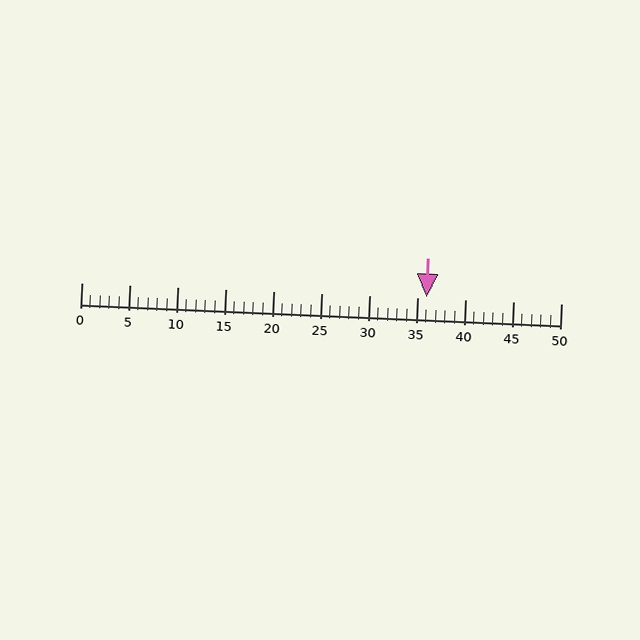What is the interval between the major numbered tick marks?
The major tick marks are spaced 5 units apart.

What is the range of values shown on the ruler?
The ruler shows values from 0 to 50.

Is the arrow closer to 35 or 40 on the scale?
The arrow is closer to 35.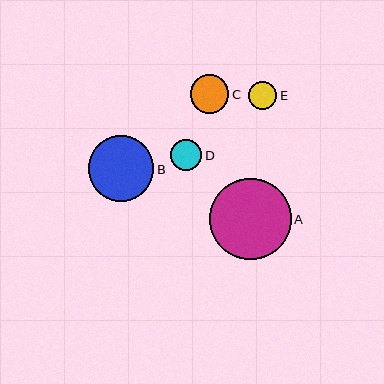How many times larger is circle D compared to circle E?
Circle D is approximately 1.1 times the size of circle E.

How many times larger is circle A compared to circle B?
Circle A is approximately 1.3 times the size of circle B.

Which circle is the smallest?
Circle E is the smallest with a size of approximately 28 pixels.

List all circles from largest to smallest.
From largest to smallest: A, B, C, D, E.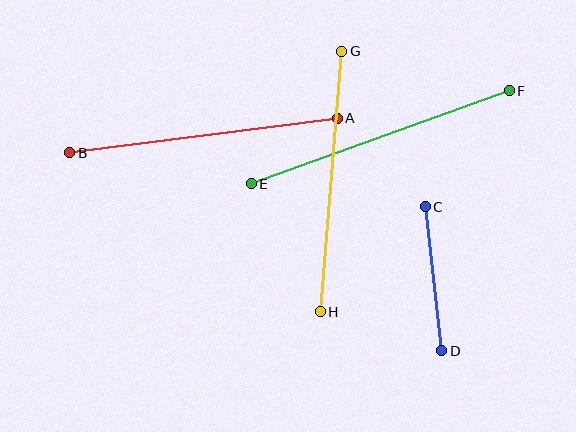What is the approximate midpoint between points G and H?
The midpoint is at approximately (331, 181) pixels.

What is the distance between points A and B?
The distance is approximately 270 pixels.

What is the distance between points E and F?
The distance is approximately 274 pixels.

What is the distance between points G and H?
The distance is approximately 262 pixels.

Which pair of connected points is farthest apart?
Points E and F are farthest apart.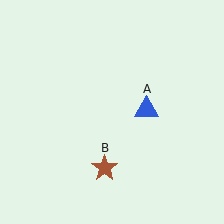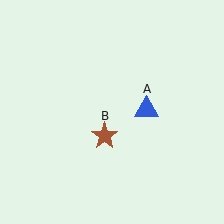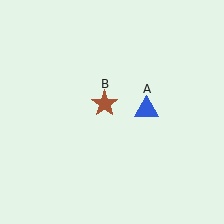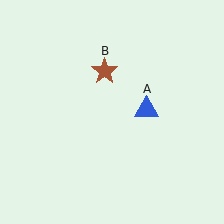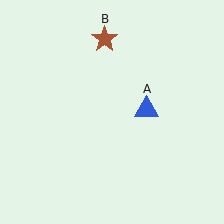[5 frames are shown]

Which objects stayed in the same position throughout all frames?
Blue triangle (object A) remained stationary.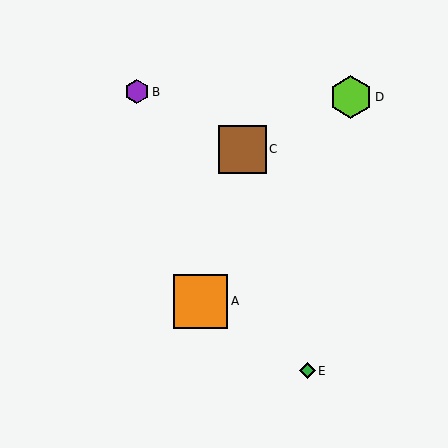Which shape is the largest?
The orange square (labeled A) is the largest.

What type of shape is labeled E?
Shape E is a green diamond.